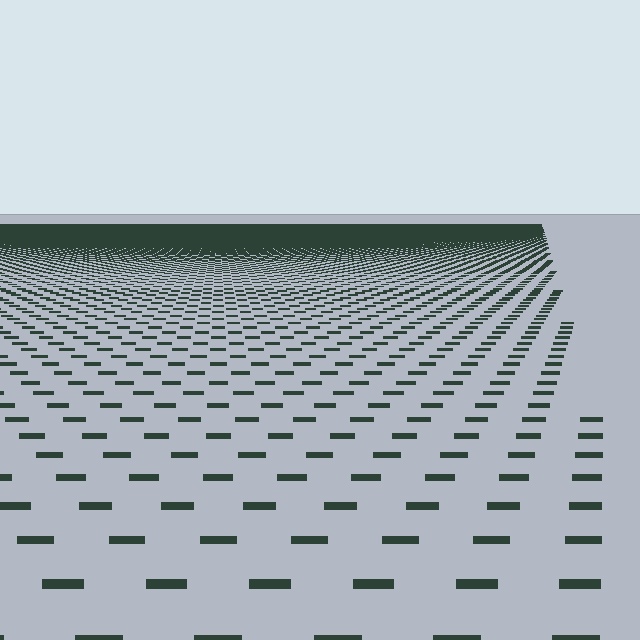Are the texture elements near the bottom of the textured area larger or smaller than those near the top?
Larger. Near the bottom, elements are closer to the viewer and appear at a bigger on-screen size.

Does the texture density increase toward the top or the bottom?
Density increases toward the top.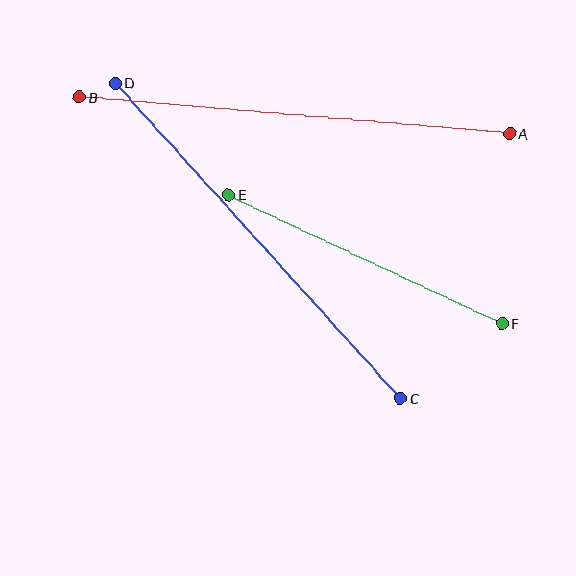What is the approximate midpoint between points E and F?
The midpoint is at approximately (365, 259) pixels.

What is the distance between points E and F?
The distance is approximately 302 pixels.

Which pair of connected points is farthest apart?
Points A and B are farthest apart.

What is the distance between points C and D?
The distance is approximately 425 pixels.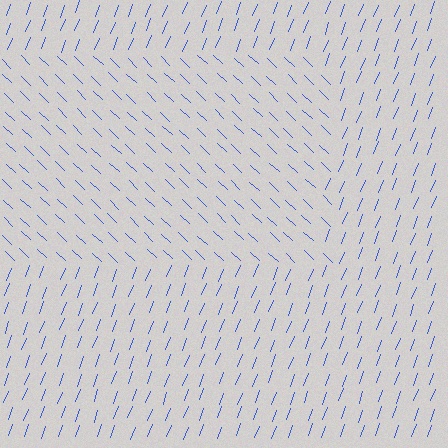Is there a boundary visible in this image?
Yes, there is a texture boundary formed by a change in line orientation.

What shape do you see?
I see a rectangle.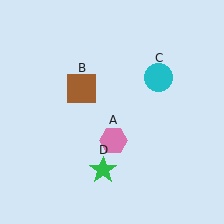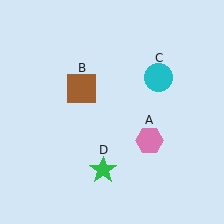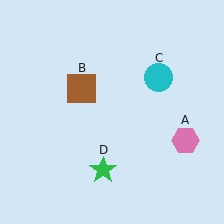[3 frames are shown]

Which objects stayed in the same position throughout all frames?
Brown square (object B) and cyan circle (object C) and green star (object D) remained stationary.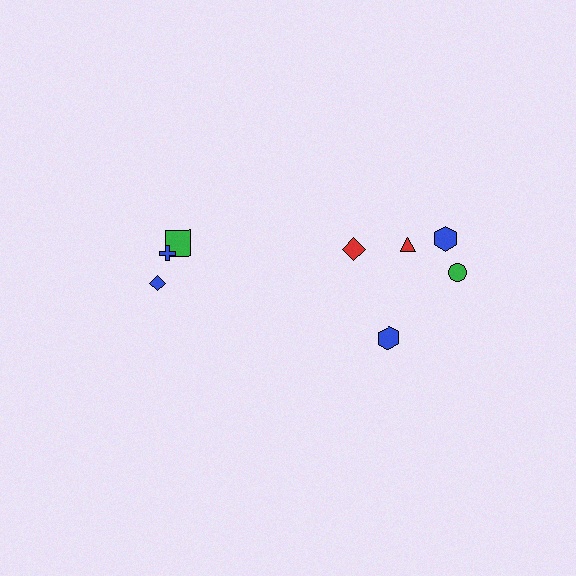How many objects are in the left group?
There are 3 objects.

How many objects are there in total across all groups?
There are 8 objects.